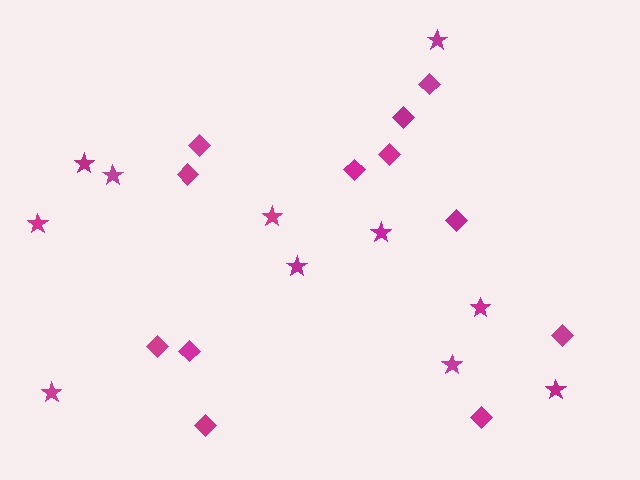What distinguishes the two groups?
There are 2 groups: one group of diamonds (12) and one group of stars (11).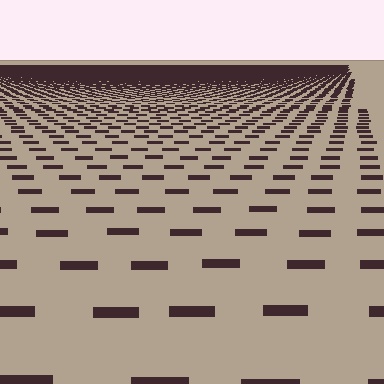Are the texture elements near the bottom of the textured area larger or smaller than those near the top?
Larger. Near the bottom, elements are closer to the viewer and appear at a bigger on-screen size.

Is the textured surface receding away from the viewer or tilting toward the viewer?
The surface is receding away from the viewer. Texture elements get smaller and denser toward the top.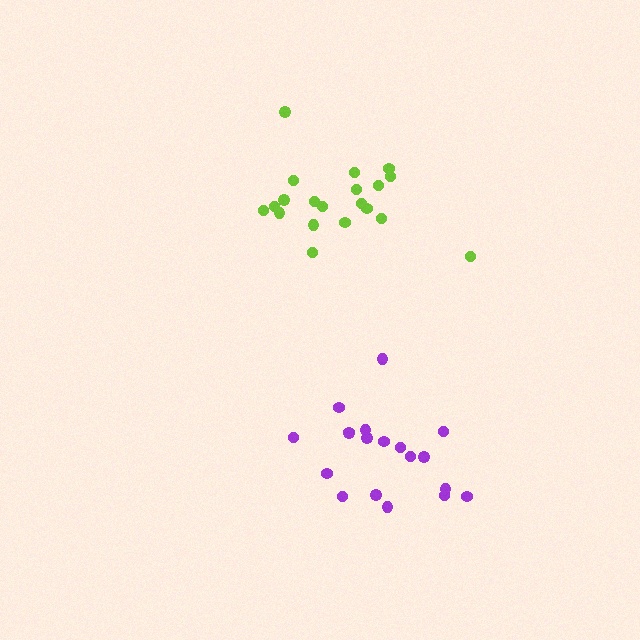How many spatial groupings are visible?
There are 2 spatial groupings.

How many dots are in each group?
Group 1: 19 dots, Group 2: 20 dots (39 total).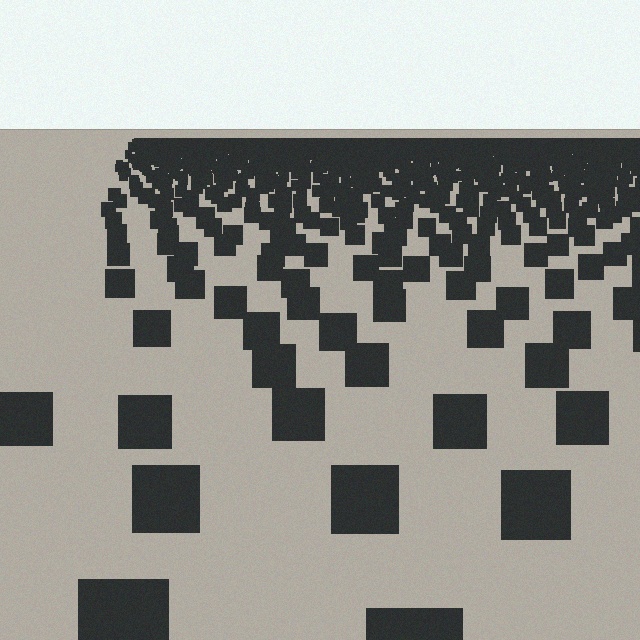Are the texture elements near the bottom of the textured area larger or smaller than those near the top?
Larger. Near the bottom, elements are closer to the viewer and appear at a bigger on-screen size.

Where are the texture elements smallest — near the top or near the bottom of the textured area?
Near the top.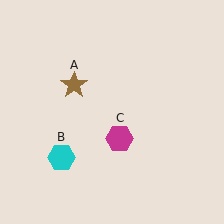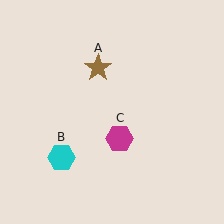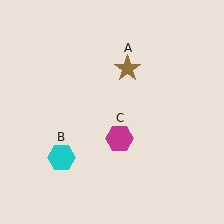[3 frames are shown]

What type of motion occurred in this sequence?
The brown star (object A) rotated clockwise around the center of the scene.